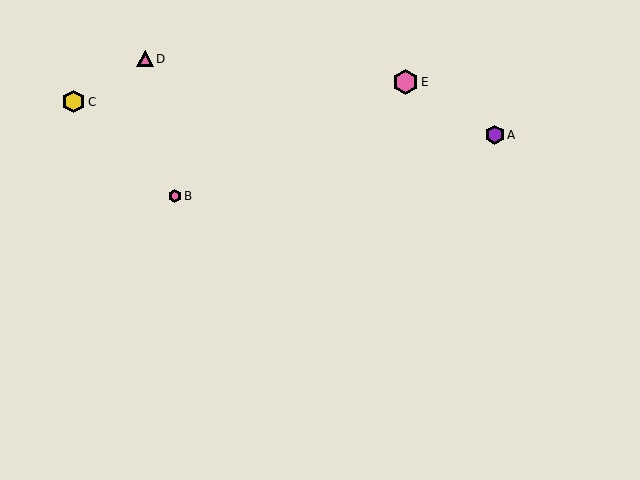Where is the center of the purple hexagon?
The center of the purple hexagon is at (495, 135).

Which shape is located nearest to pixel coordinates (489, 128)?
The purple hexagon (labeled A) at (495, 135) is nearest to that location.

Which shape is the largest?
The pink hexagon (labeled E) is the largest.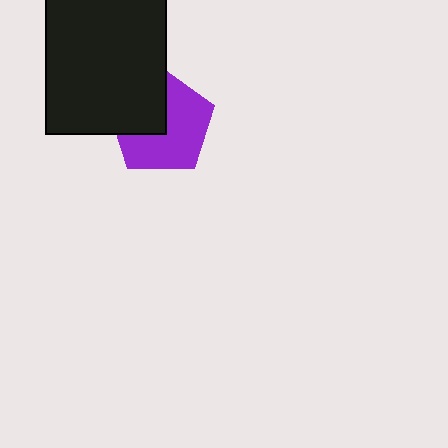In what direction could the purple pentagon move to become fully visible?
The purple pentagon could move toward the lower-right. That would shift it out from behind the black rectangle entirely.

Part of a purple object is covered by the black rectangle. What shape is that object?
It is a pentagon.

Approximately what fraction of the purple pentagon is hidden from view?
Roughly 38% of the purple pentagon is hidden behind the black rectangle.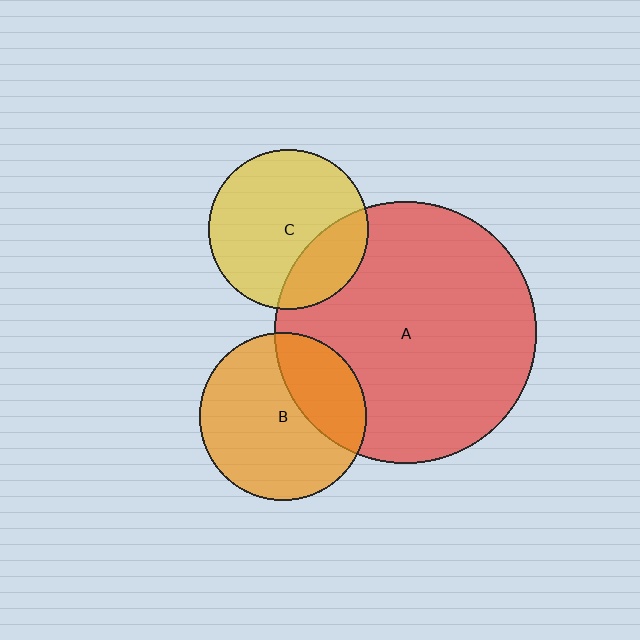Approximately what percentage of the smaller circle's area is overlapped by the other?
Approximately 25%.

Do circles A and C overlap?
Yes.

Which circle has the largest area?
Circle A (red).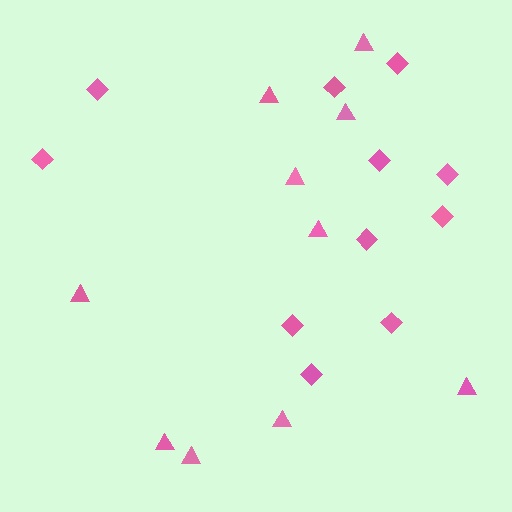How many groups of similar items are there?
There are 2 groups: one group of diamonds (11) and one group of triangles (10).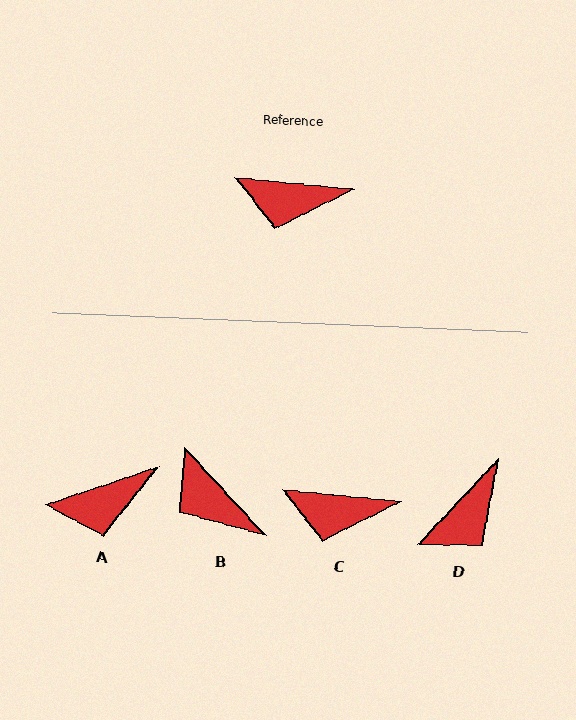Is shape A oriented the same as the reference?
No, it is off by about 24 degrees.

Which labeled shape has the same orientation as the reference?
C.